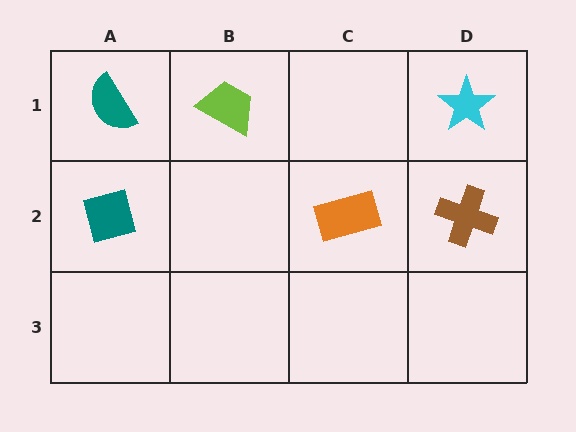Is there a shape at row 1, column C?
No, that cell is empty.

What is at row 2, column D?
A brown cross.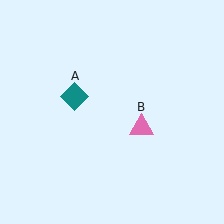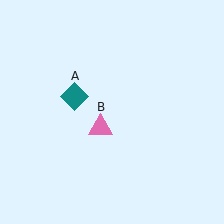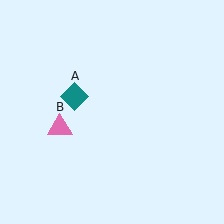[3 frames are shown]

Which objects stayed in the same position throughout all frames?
Teal diamond (object A) remained stationary.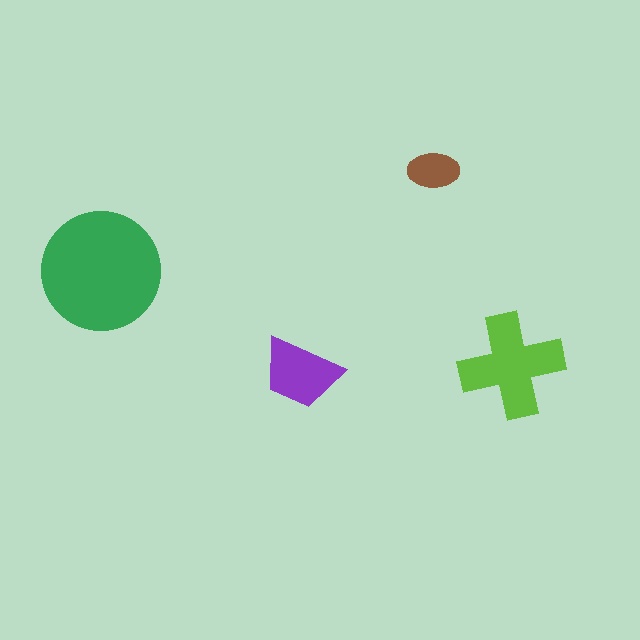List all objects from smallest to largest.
The brown ellipse, the purple trapezoid, the lime cross, the green circle.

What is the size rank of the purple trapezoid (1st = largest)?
3rd.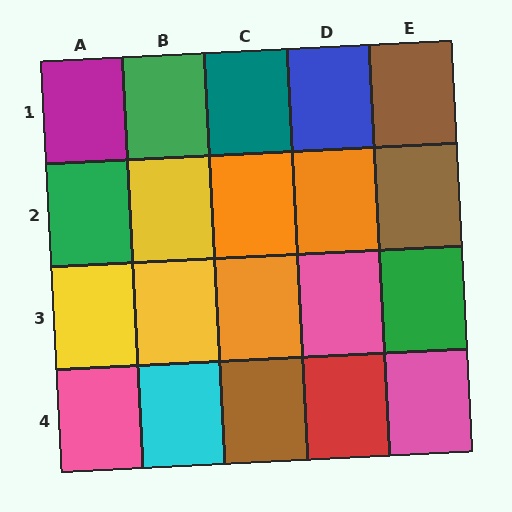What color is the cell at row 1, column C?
Teal.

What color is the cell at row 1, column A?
Magenta.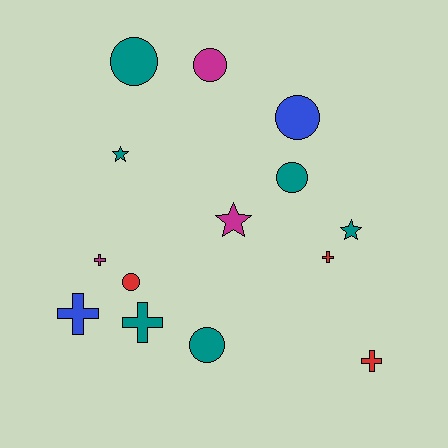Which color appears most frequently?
Teal, with 6 objects.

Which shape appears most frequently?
Circle, with 6 objects.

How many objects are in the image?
There are 14 objects.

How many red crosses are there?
There are 2 red crosses.